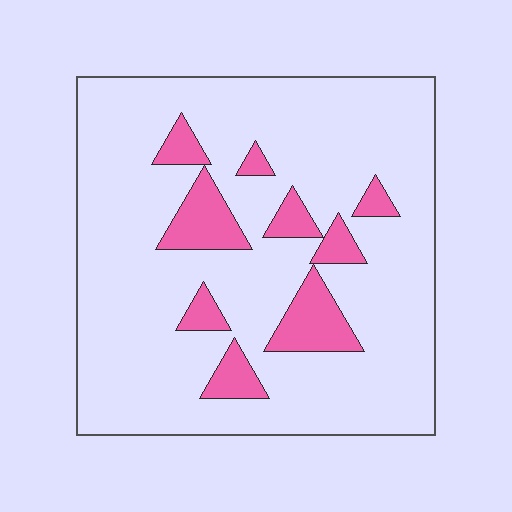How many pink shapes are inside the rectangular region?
9.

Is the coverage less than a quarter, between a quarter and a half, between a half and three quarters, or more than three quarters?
Less than a quarter.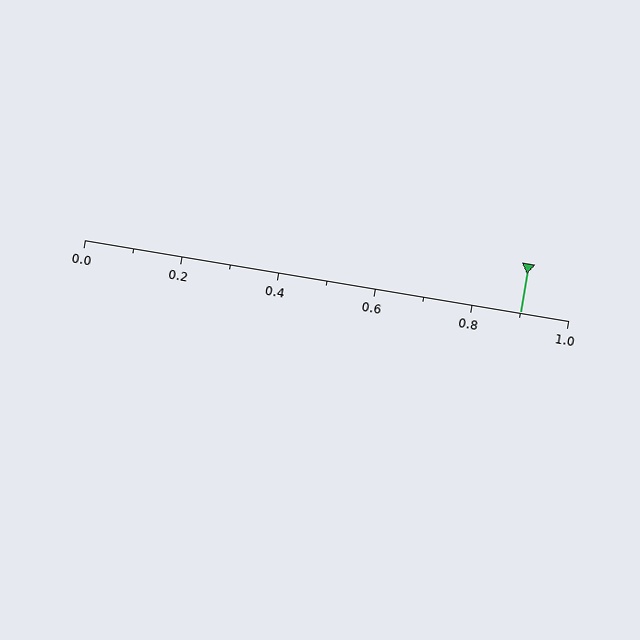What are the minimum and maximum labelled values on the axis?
The axis runs from 0.0 to 1.0.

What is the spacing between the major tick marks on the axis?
The major ticks are spaced 0.2 apart.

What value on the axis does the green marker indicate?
The marker indicates approximately 0.9.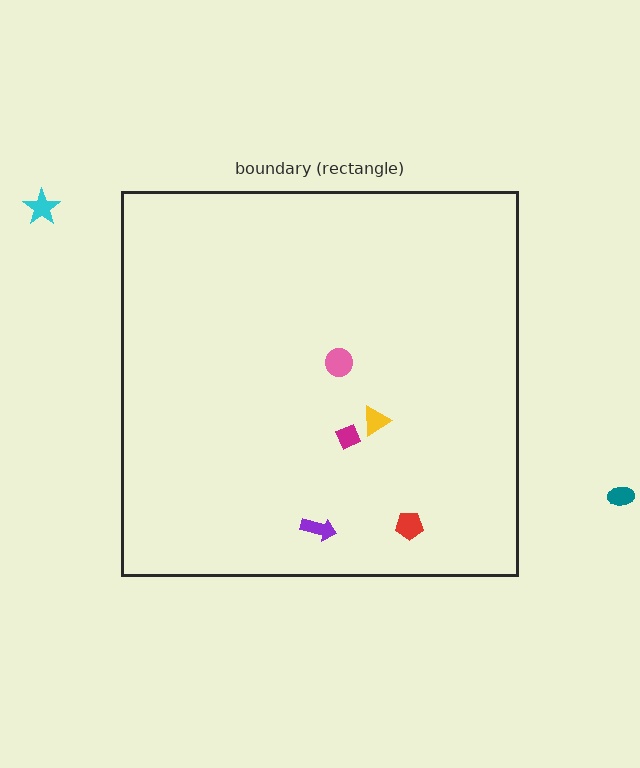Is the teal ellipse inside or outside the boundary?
Outside.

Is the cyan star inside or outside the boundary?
Outside.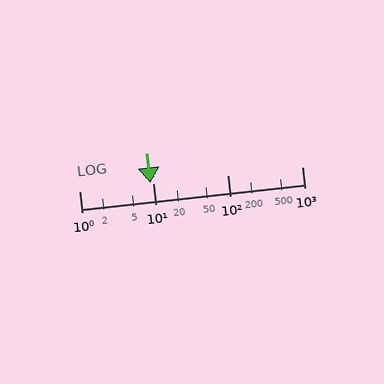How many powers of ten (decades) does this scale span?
The scale spans 3 decades, from 1 to 1000.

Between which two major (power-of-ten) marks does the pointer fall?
The pointer is between 1 and 10.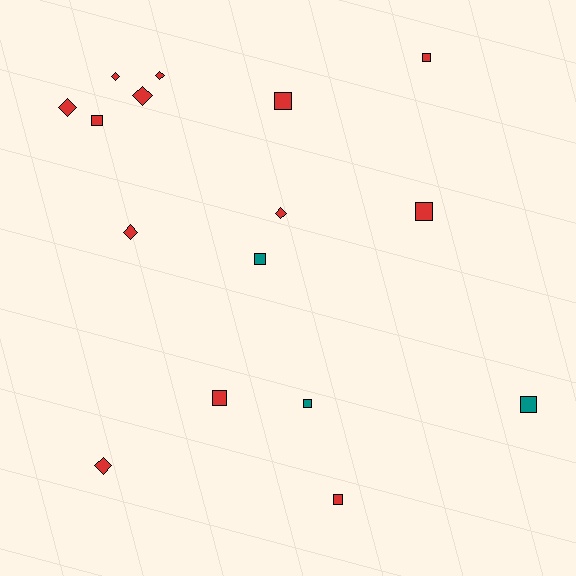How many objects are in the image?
There are 16 objects.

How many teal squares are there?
There are 3 teal squares.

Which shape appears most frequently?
Square, with 9 objects.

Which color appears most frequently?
Red, with 13 objects.